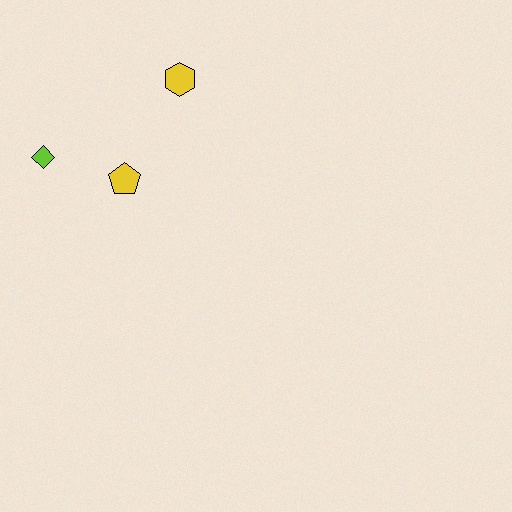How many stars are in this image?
There are no stars.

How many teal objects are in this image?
There are no teal objects.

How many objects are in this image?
There are 3 objects.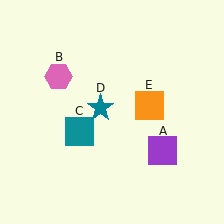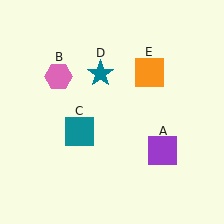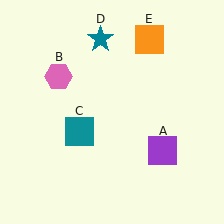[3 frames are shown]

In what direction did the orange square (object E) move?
The orange square (object E) moved up.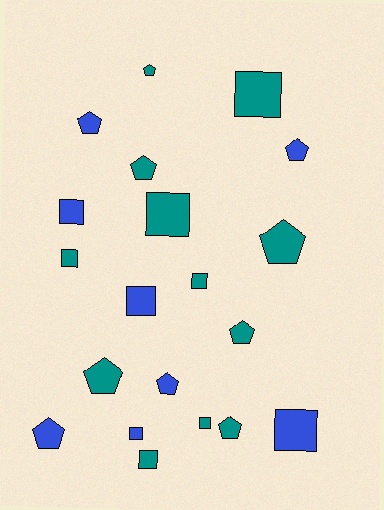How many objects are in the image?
There are 20 objects.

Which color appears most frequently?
Teal, with 12 objects.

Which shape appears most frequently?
Square, with 10 objects.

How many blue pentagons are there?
There are 4 blue pentagons.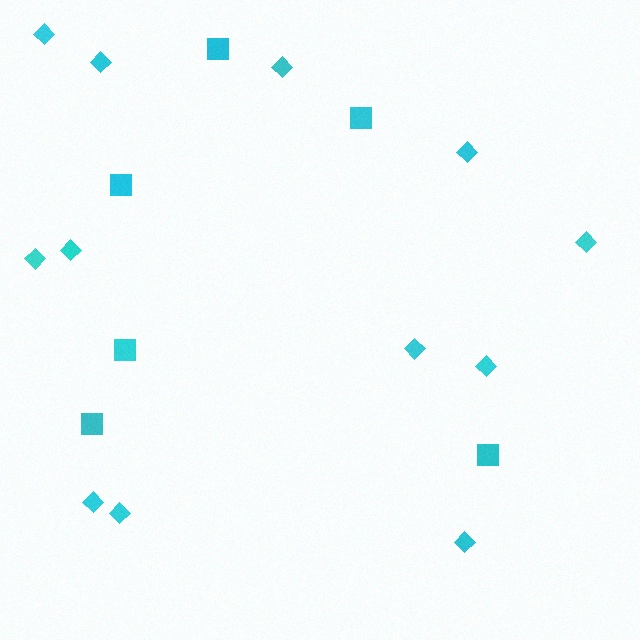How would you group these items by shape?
There are 2 groups: one group of diamonds (12) and one group of squares (6).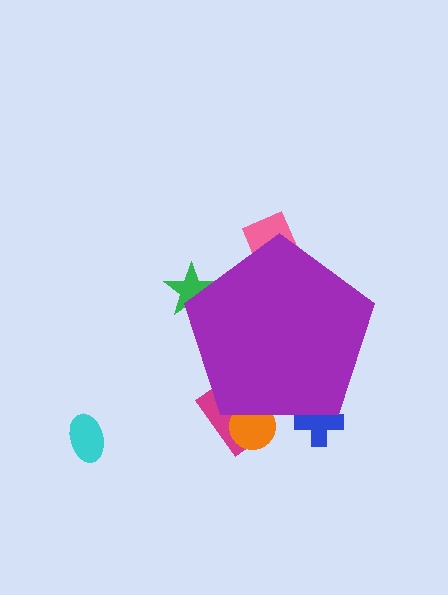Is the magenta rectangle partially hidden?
Yes, the magenta rectangle is partially hidden behind the purple pentagon.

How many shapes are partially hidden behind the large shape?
5 shapes are partially hidden.